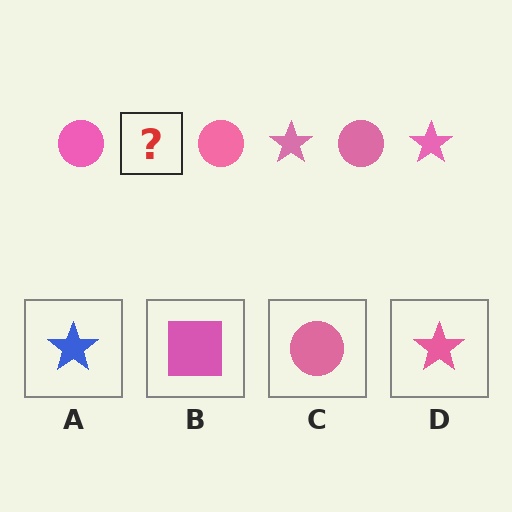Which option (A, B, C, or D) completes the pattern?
D.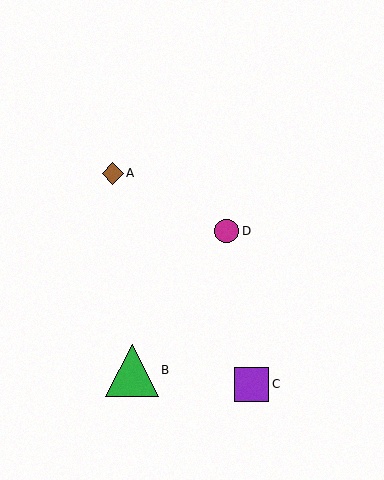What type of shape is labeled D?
Shape D is a magenta circle.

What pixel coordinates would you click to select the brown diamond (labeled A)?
Click at (113, 173) to select the brown diamond A.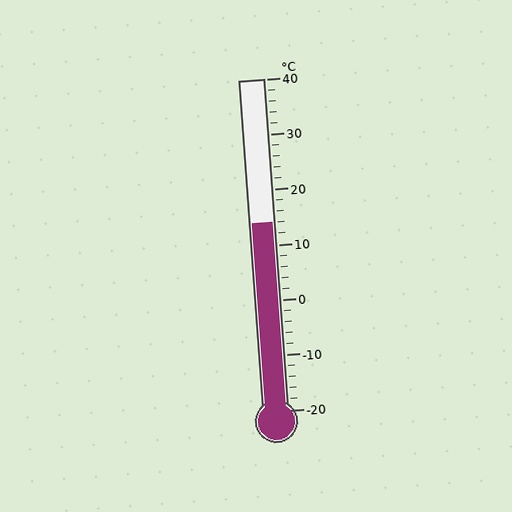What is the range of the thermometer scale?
The thermometer scale ranges from -20°C to 40°C.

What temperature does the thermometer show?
The thermometer shows approximately 14°C.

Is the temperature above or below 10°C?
The temperature is above 10°C.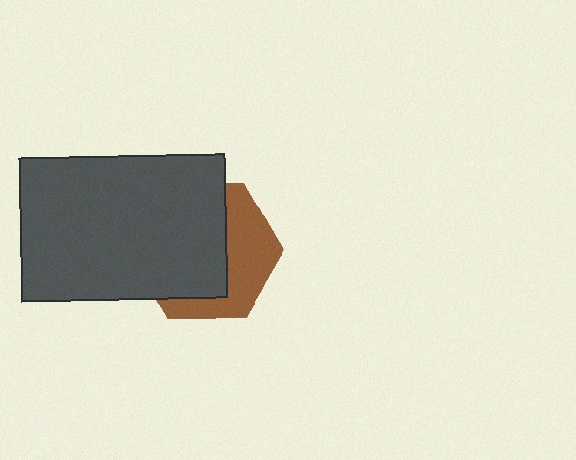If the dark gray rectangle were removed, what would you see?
You would see the complete brown hexagon.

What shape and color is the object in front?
The object in front is a dark gray rectangle.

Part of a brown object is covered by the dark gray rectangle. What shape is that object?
It is a hexagon.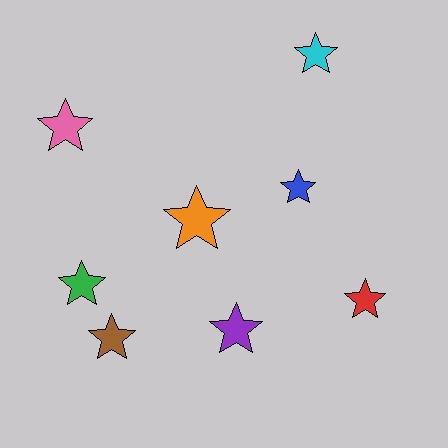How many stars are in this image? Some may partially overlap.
There are 8 stars.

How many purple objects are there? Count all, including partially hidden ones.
There is 1 purple object.